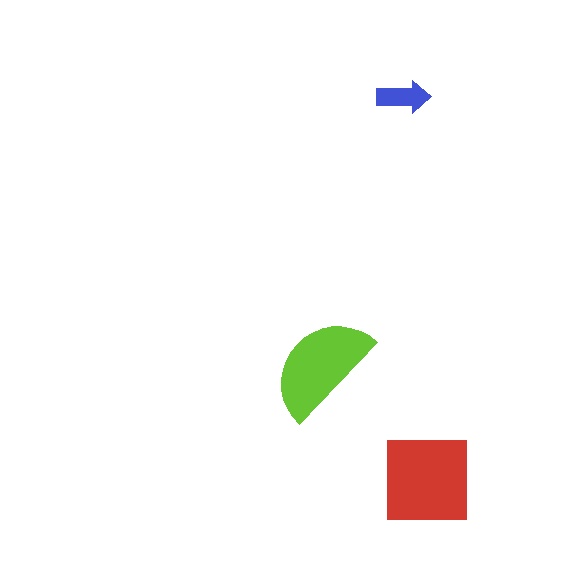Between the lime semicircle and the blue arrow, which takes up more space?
The lime semicircle.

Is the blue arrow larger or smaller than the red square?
Smaller.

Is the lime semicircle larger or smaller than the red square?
Smaller.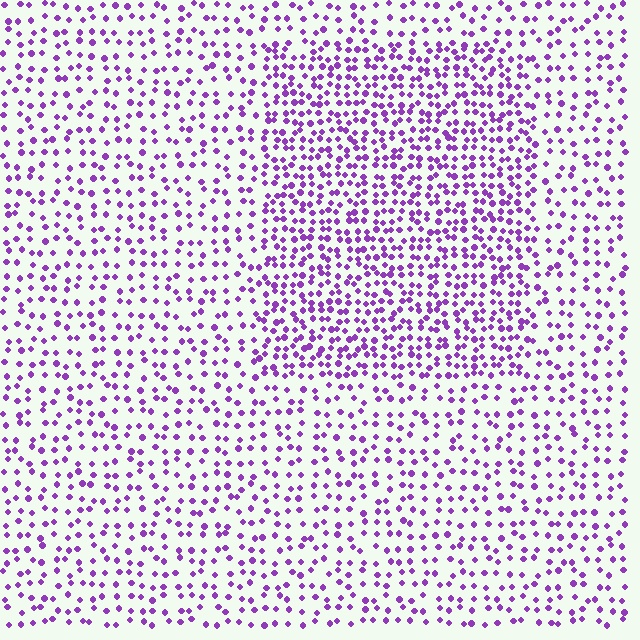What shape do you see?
I see a rectangle.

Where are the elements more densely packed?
The elements are more densely packed inside the rectangle boundary.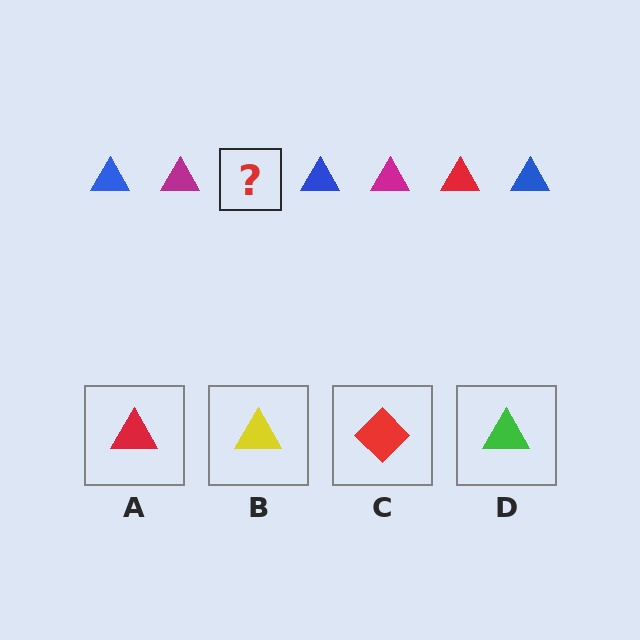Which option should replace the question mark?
Option A.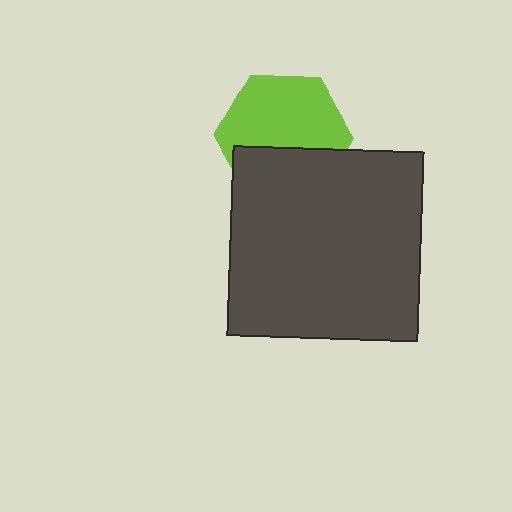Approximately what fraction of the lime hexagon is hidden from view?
Roughly 39% of the lime hexagon is hidden behind the dark gray square.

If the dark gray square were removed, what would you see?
You would see the complete lime hexagon.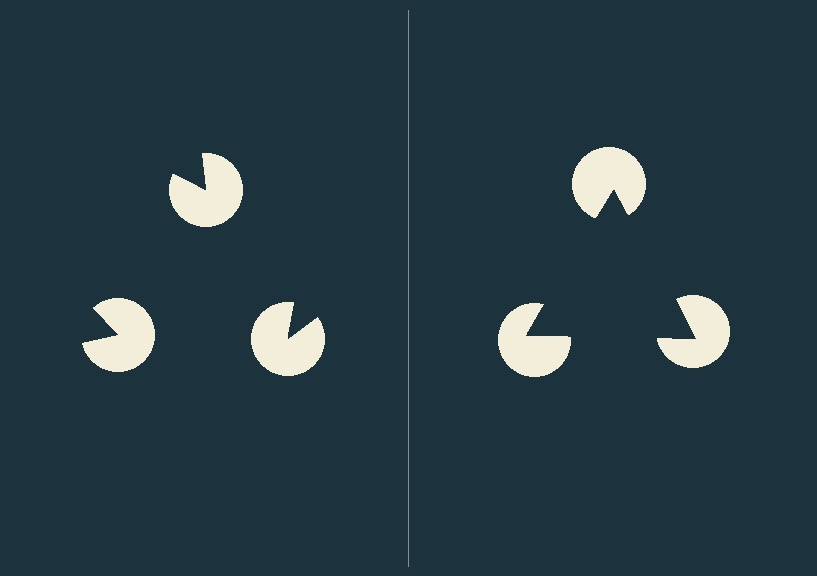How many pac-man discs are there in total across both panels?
6 — 3 on each side.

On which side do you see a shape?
An illusory triangle appears on the right side. On the left side the wedge cuts are rotated, so no coherent shape forms.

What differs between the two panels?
The pac-man discs are positioned identically on both sides; only the wedge orientations differ. On the right they align to a triangle; on the left they are misaligned.